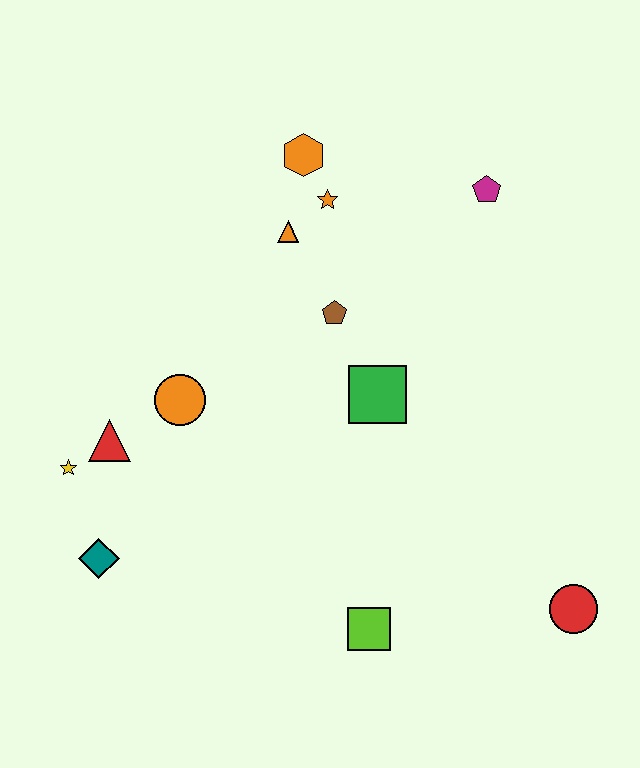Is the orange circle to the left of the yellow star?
No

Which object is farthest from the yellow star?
The red circle is farthest from the yellow star.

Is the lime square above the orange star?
No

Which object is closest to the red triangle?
The yellow star is closest to the red triangle.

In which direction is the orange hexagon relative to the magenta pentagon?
The orange hexagon is to the left of the magenta pentagon.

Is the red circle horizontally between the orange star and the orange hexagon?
No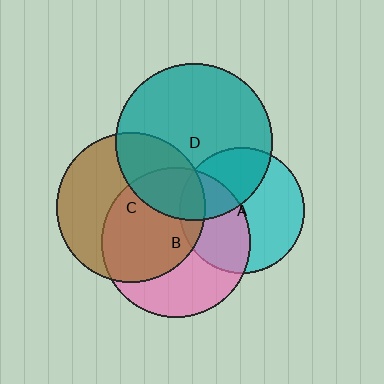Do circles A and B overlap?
Yes.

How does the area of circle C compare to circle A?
Approximately 1.4 times.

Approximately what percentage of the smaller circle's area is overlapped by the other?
Approximately 40%.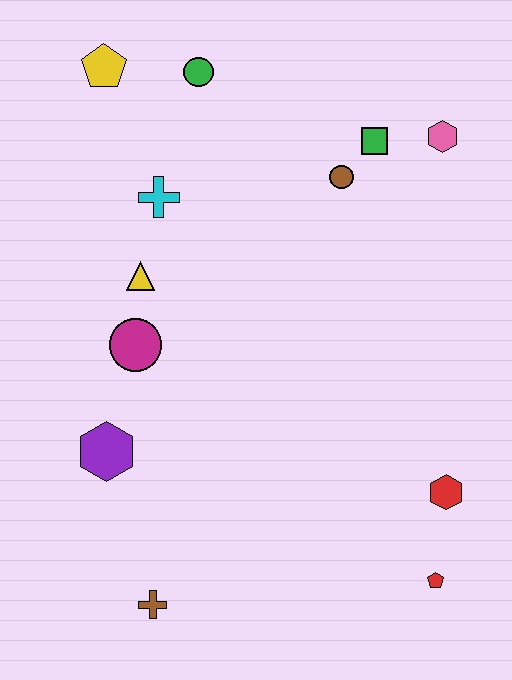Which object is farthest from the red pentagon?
The yellow pentagon is farthest from the red pentagon.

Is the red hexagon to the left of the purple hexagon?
No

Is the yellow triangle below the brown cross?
No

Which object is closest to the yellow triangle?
The magenta circle is closest to the yellow triangle.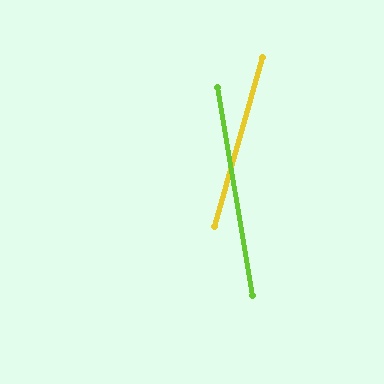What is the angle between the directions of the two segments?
Approximately 25 degrees.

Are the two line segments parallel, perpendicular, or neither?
Neither parallel nor perpendicular — they differ by about 25°.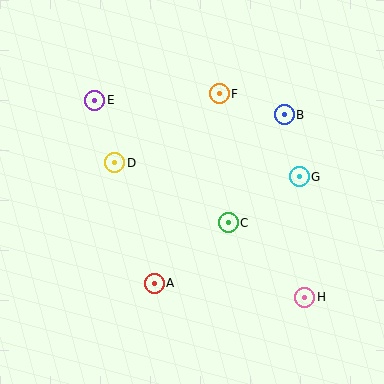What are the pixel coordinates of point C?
Point C is at (228, 223).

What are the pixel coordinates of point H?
Point H is at (305, 297).